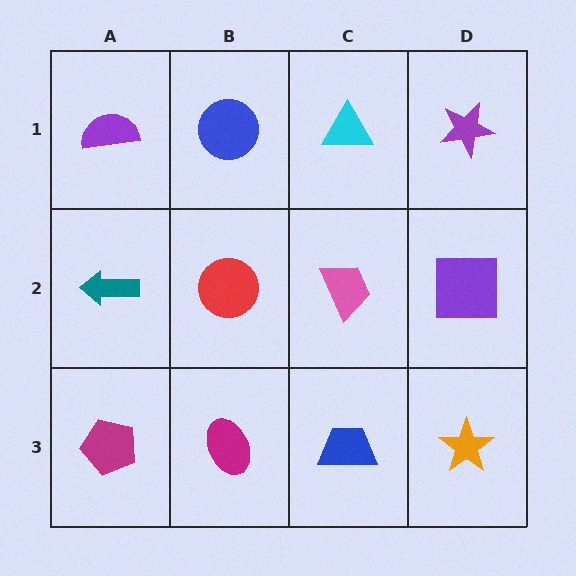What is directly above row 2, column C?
A cyan triangle.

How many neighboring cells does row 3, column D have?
2.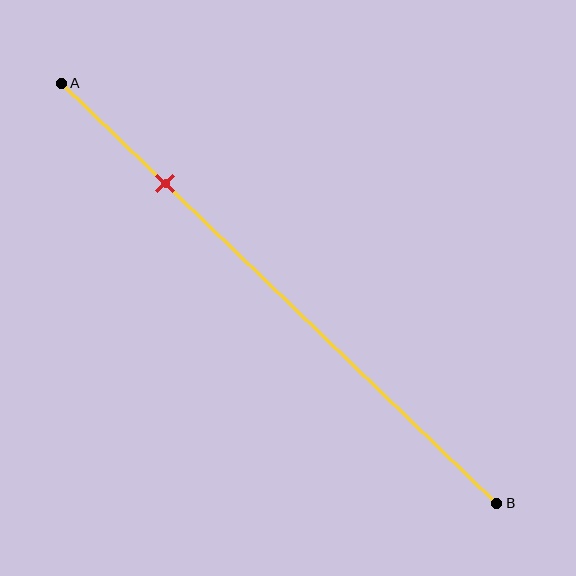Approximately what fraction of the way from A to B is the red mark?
The red mark is approximately 25% of the way from A to B.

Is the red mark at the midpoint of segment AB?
No, the mark is at about 25% from A, not at the 50% midpoint.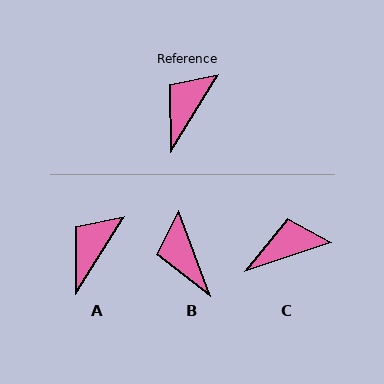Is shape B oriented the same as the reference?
No, it is off by about 53 degrees.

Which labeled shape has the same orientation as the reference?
A.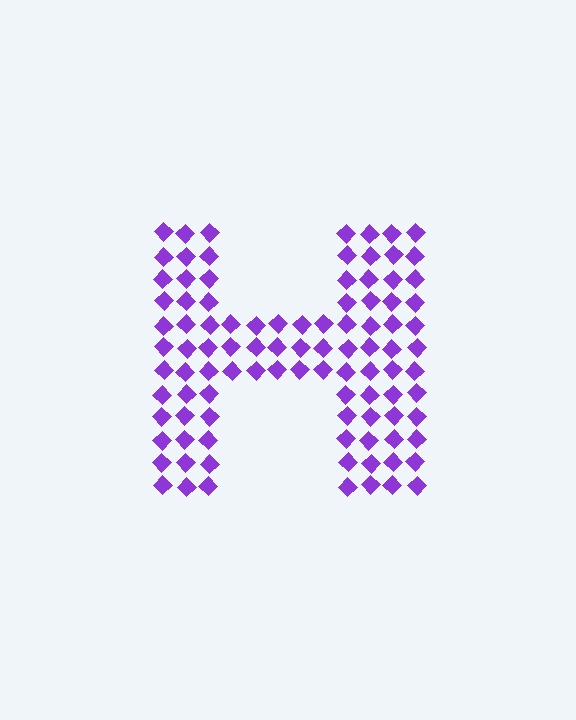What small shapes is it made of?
It is made of small diamonds.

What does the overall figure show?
The overall figure shows the letter H.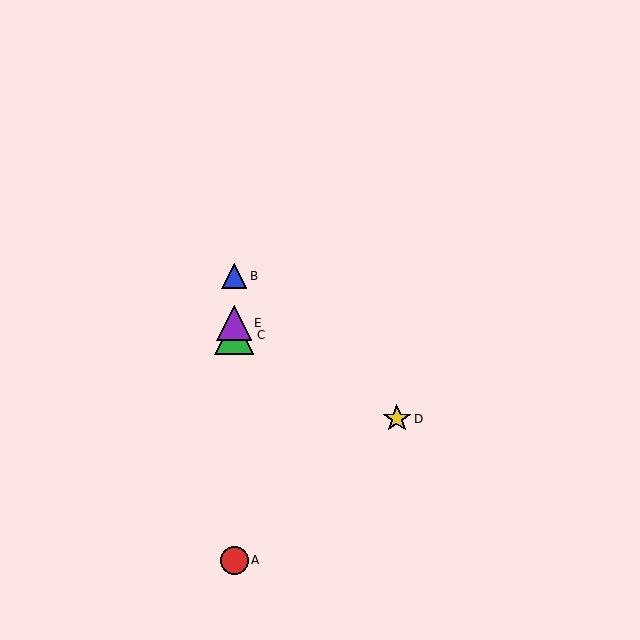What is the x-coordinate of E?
Object E is at x≈234.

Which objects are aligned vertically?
Objects A, B, C, E are aligned vertically.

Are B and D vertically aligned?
No, B is at x≈234 and D is at x≈397.